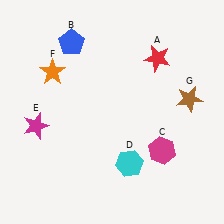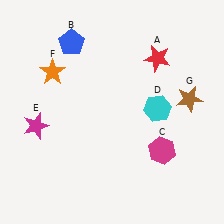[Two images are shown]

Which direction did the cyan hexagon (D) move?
The cyan hexagon (D) moved up.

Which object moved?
The cyan hexagon (D) moved up.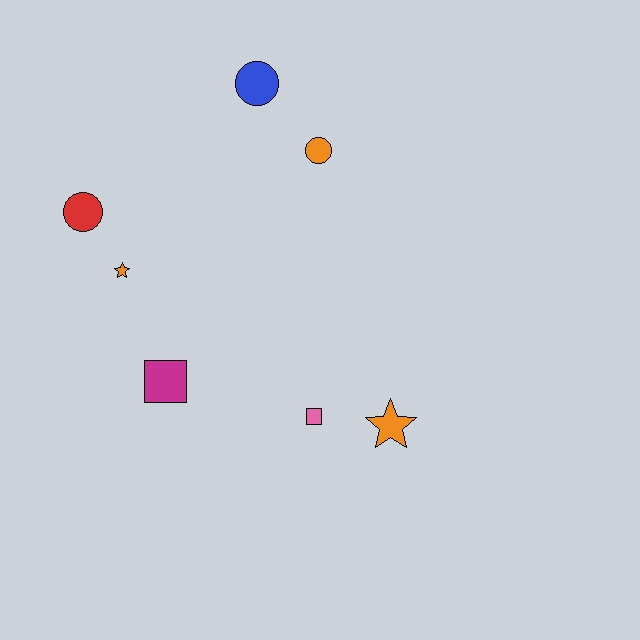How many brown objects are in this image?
There are no brown objects.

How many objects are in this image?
There are 7 objects.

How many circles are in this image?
There are 3 circles.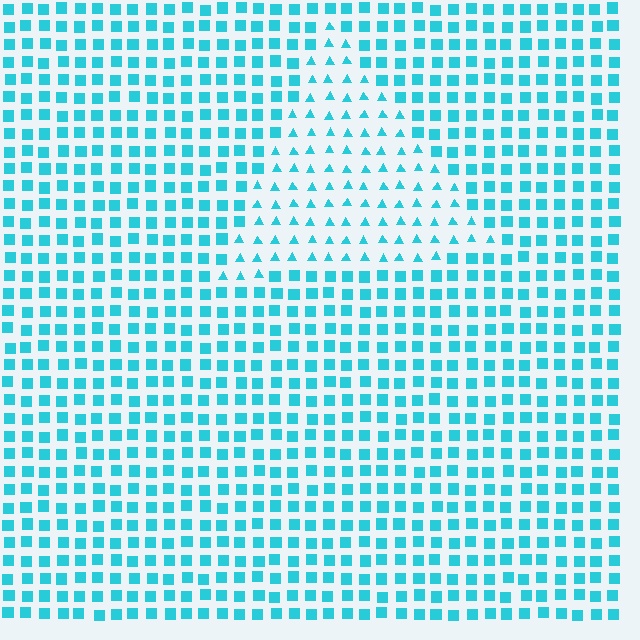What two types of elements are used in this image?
The image uses triangles inside the triangle region and squares outside it.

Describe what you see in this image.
The image is filled with small cyan elements arranged in a uniform grid. A triangle-shaped region contains triangles, while the surrounding area contains squares. The boundary is defined purely by the change in element shape.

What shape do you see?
I see a triangle.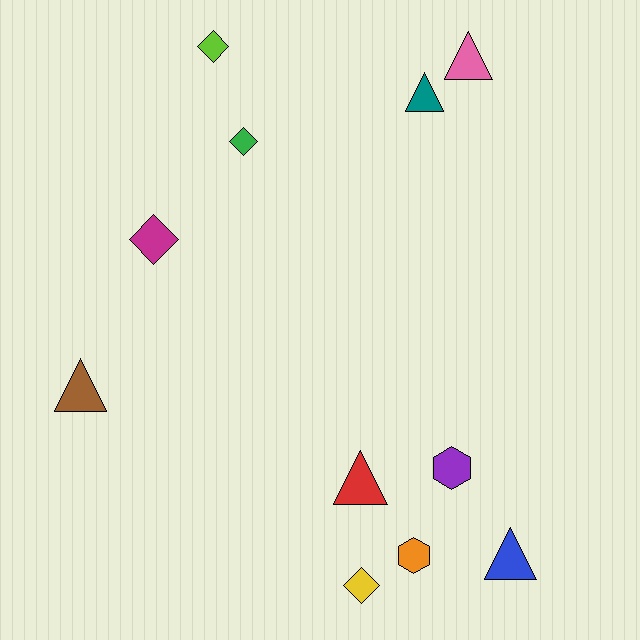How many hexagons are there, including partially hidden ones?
There are 2 hexagons.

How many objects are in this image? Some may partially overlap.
There are 11 objects.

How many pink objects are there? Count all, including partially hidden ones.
There is 1 pink object.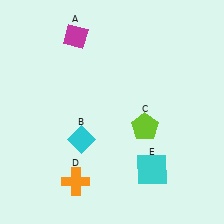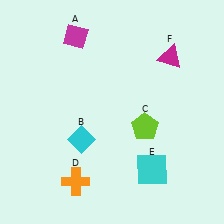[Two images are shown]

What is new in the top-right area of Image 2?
A magenta triangle (F) was added in the top-right area of Image 2.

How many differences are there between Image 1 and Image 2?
There is 1 difference between the two images.